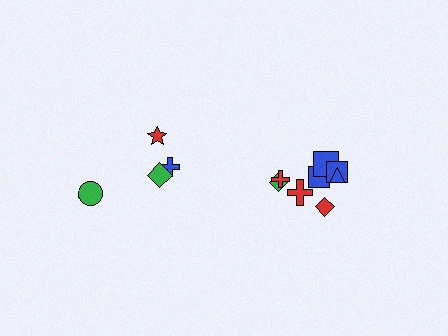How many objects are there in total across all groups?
There are 12 objects.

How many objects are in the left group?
There are 4 objects.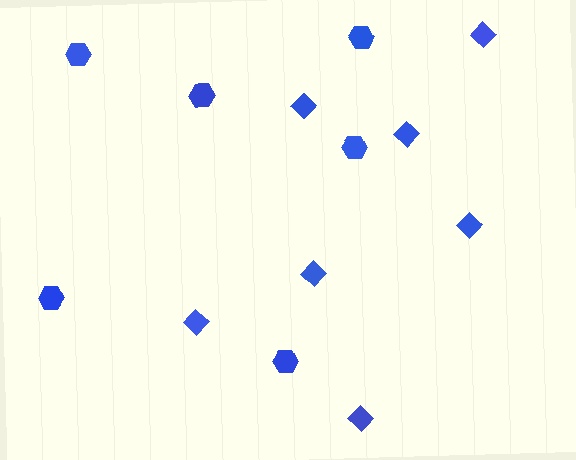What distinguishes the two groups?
There are 2 groups: one group of hexagons (6) and one group of diamonds (7).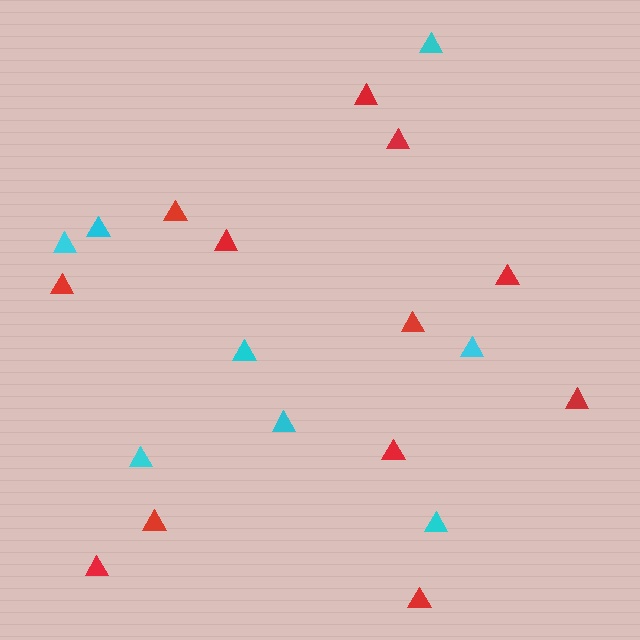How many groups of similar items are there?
There are 2 groups: one group of cyan triangles (8) and one group of red triangles (12).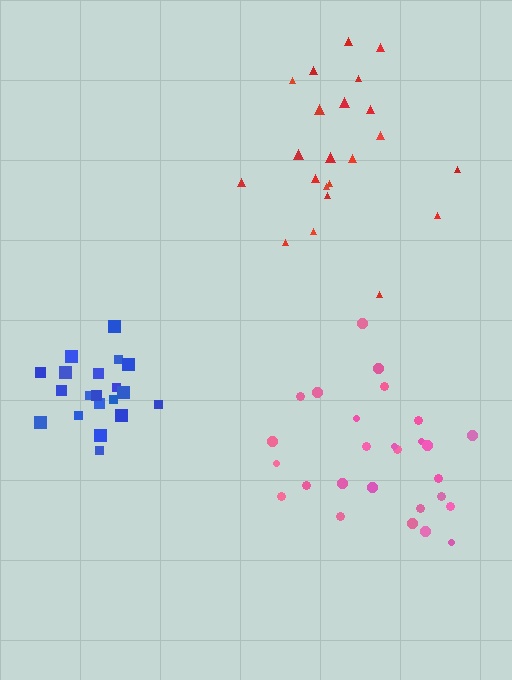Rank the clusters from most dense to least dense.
blue, pink, red.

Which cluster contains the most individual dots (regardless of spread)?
Pink (27).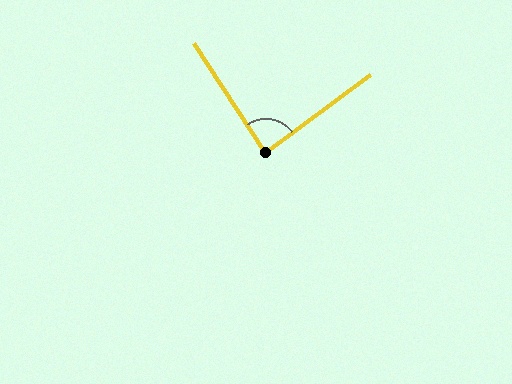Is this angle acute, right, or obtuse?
It is approximately a right angle.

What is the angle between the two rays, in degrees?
Approximately 87 degrees.